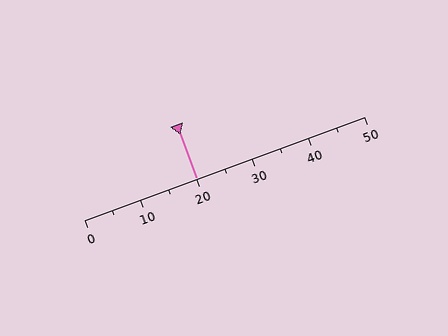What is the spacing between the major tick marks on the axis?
The major ticks are spaced 10 apart.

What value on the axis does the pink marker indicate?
The marker indicates approximately 20.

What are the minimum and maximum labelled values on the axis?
The axis runs from 0 to 50.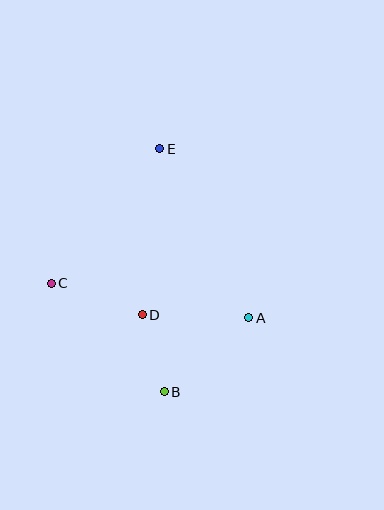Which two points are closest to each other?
Points B and D are closest to each other.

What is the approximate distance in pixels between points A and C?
The distance between A and C is approximately 200 pixels.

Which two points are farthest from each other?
Points B and E are farthest from each other.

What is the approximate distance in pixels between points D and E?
The distance between D and E is approximately 167 pixels.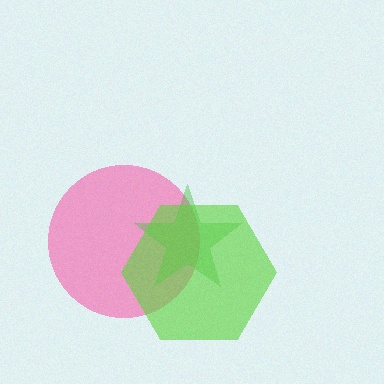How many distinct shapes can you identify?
There are 3 distinct shapes: a pink circle, a green star, a lime hexagon.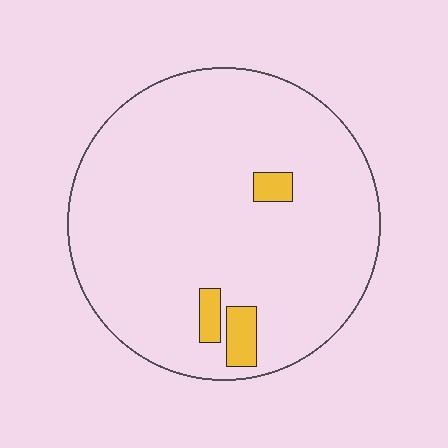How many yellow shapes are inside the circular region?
3.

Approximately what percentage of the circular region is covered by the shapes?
Approximately 5%.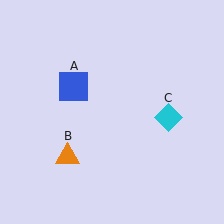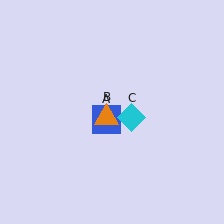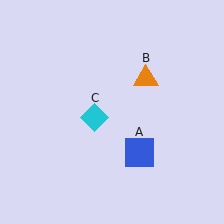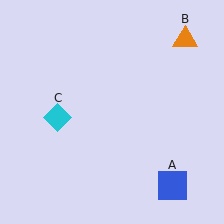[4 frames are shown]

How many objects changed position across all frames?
3 objects changed position: blue square (object A), orange triangle (object B), cyan diamond (object C).